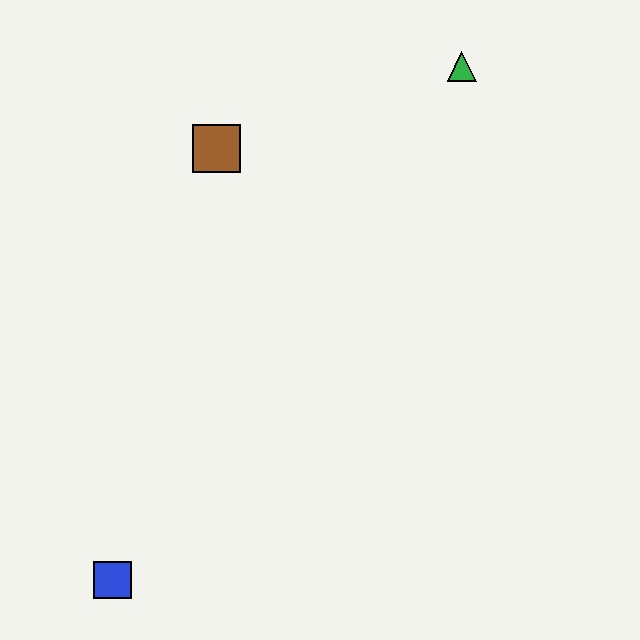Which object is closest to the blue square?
The brown square is closest to the blue square.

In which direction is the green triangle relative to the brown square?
The green triangle is to the right of the brown square.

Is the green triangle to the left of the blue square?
No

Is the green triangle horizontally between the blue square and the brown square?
No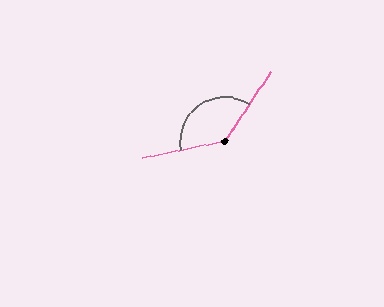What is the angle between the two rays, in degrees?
Approximately 135 degrees.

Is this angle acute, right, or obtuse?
It is obtuse.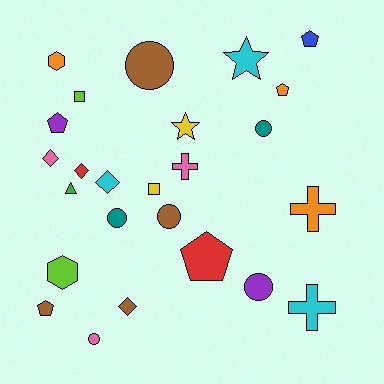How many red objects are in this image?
There are 2 red objects.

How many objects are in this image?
There are 25 objects.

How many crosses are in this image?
There are 3 crosses.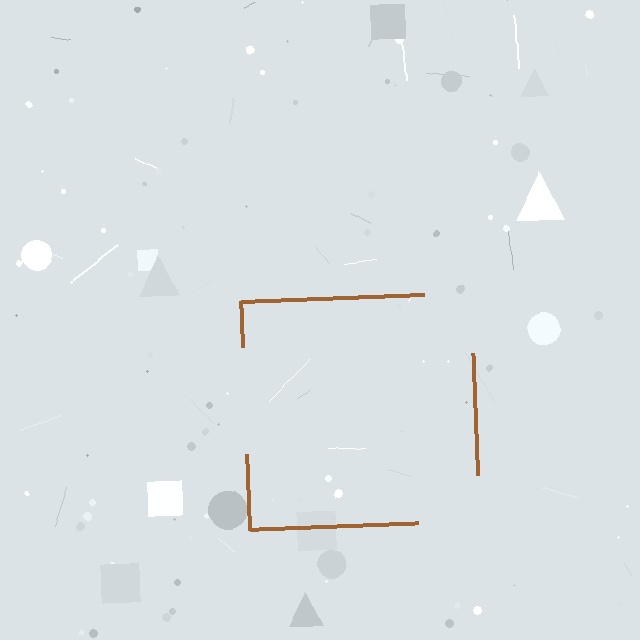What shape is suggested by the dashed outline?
The dashed outline suggests a square.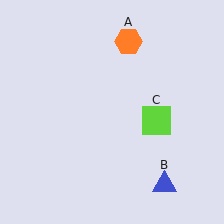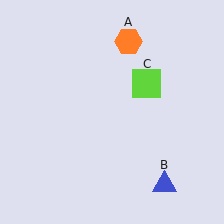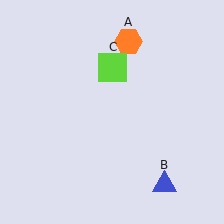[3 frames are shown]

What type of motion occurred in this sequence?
The lime square (object C) rotated counterclockwise around the center of the scene.